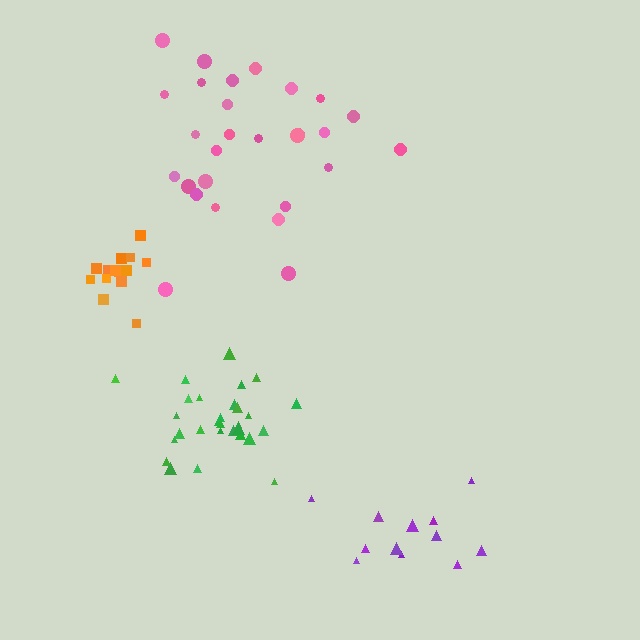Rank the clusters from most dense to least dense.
orange, green, purple, pink.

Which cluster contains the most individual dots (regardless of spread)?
Green (29).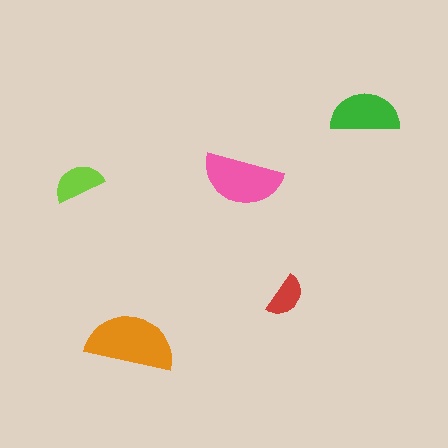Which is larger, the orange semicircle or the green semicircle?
The orange one.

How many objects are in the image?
There are 5 objects in the image.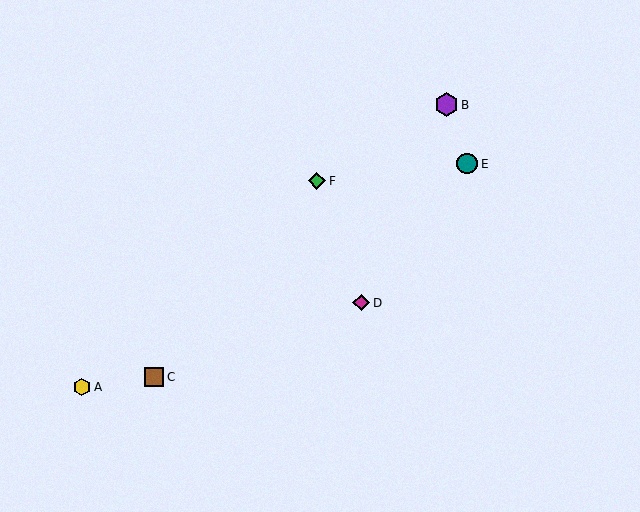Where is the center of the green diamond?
The center of the green diamond is at (317, 181).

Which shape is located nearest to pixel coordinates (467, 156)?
The teal circle (labeled E) at (467, 163) is nearest to that location.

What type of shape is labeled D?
Shape D is a magenta diamond.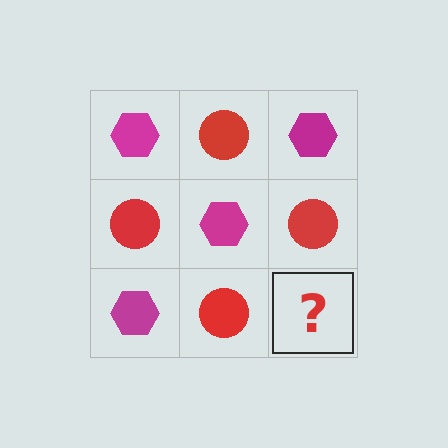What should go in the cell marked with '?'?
The missing cell should contain a magenta hexagon.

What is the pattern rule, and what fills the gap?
The rule is that it alternates magenta hexagon and red circle in a checkerboard pattern. The gap should be filled with a magenta hexagon.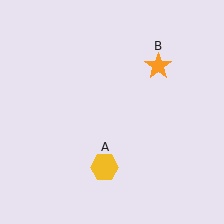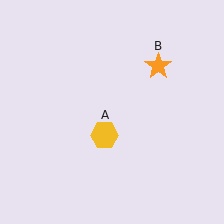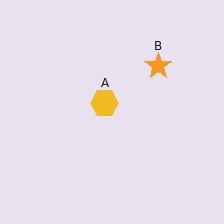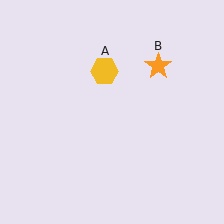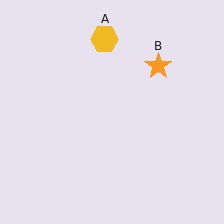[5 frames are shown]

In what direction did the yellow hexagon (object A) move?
The yellow hexagon (object A) moved up.